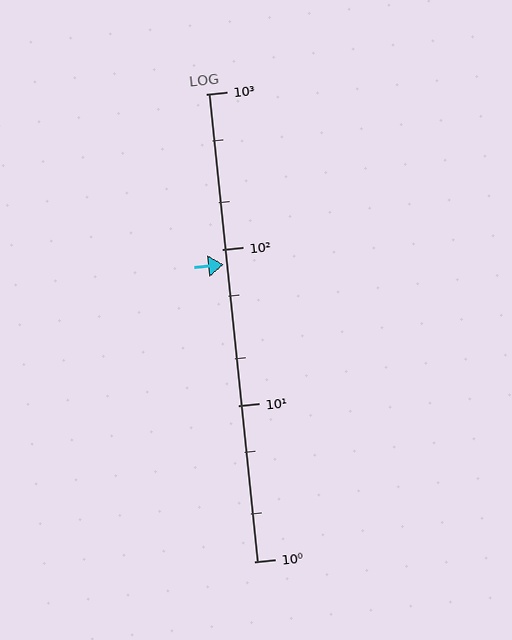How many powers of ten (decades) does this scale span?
The scale spans 3 decades, from 1 to 1000.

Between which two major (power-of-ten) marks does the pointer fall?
The pointer is between 10 and 100.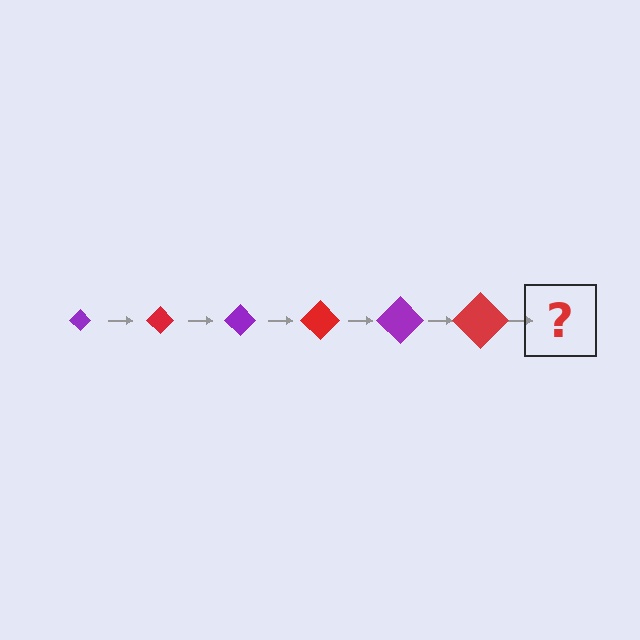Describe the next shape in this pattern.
It should be a purple diamond, larger than the previous one.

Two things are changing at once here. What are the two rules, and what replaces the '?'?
The two rules are that the diamond grows larger each step and the color cycles through purple and red. The '?' should be a purple diamond, larger than the previous one.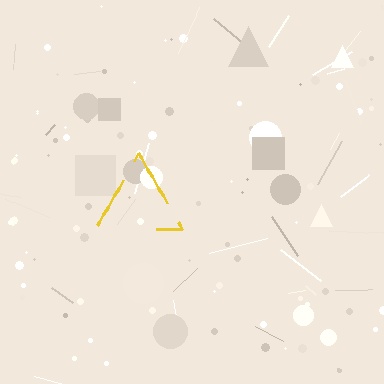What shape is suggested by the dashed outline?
The dashed outline suggests a triangle.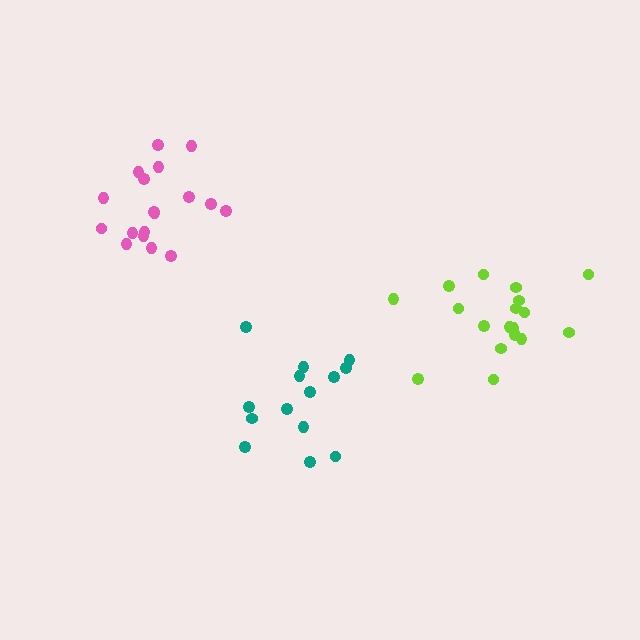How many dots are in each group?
Group 1: 18 dots, Group 2: 18 dots, Group 3: 14 dots (50 total).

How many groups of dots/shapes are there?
There are 3 groups.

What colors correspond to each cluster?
The clusters are colored: lime, pink, teal.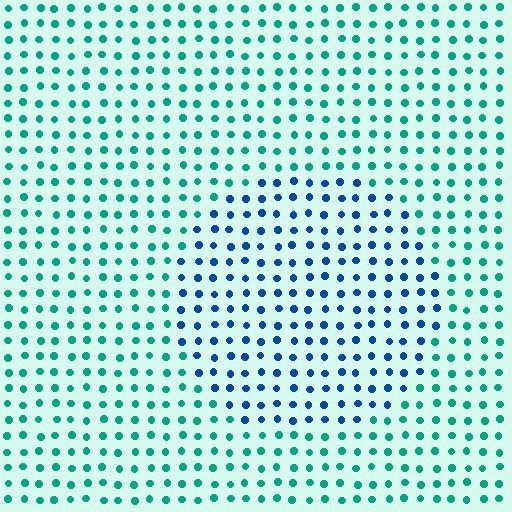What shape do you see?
I see a circle.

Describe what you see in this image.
The image is filled with small teal elements in a uniform arrangement. A circle-shaped region is visible where the elements are tinted to a slightly different hue, forming a subtle color boundary.